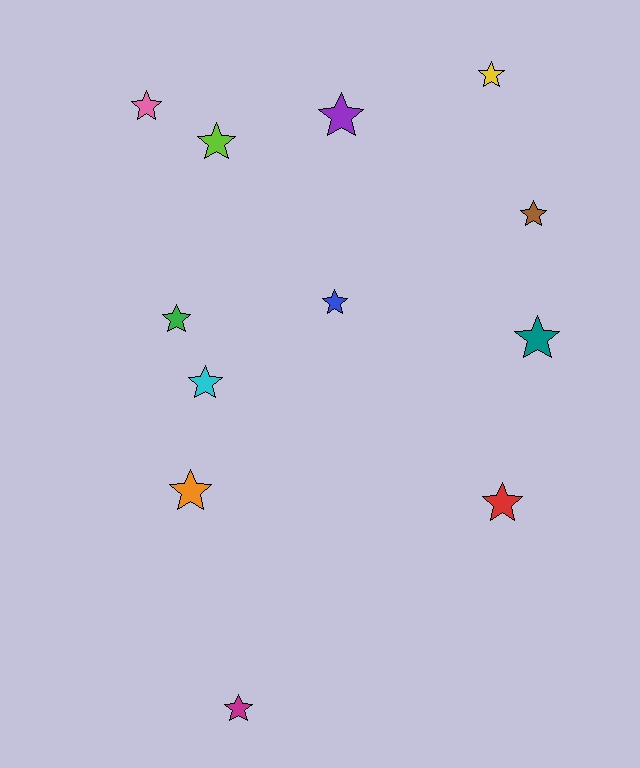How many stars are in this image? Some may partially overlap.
There are 12 stars.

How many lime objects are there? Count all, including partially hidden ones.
There is 1 lime object.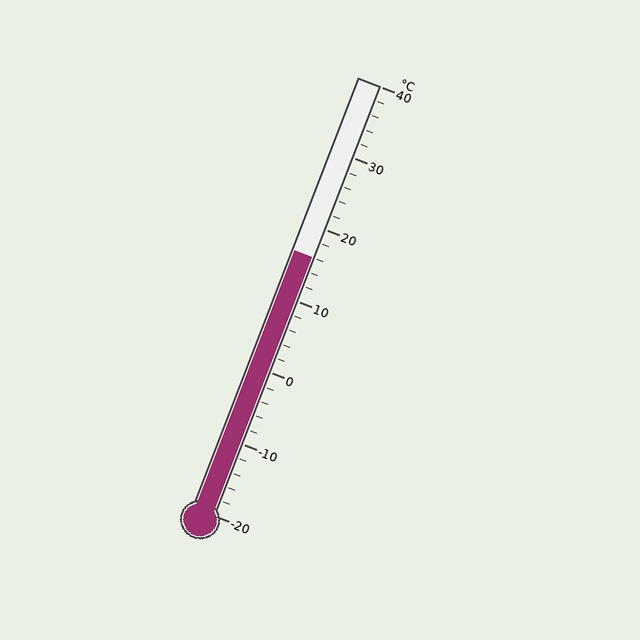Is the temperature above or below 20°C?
The temperature is below 20°C.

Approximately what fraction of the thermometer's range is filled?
The thermometer is filled to approximately 60% of its range.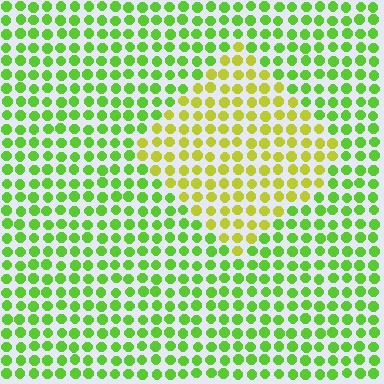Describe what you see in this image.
The image is filled with small lime elements in a uniform arrangement. A diamond-shaped region is visible where the elements are tinted to a slightly different hue, forming a subtle color boundary.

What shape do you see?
I see a diamond.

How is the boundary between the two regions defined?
The boundary is defined purely by a slight shift in hue (about 39 degrees). Spacing, size, and orientation are identical on both sides.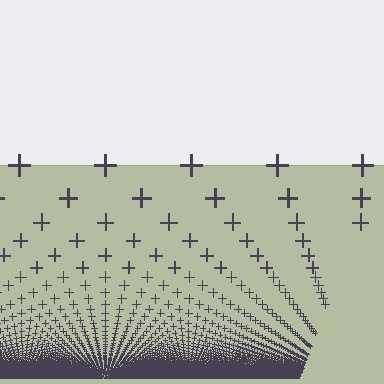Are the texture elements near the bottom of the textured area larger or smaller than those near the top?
Smaller. The gradient is inverted — elements near the bottom are smaller and denser.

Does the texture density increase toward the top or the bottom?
Density increases toward the bottom.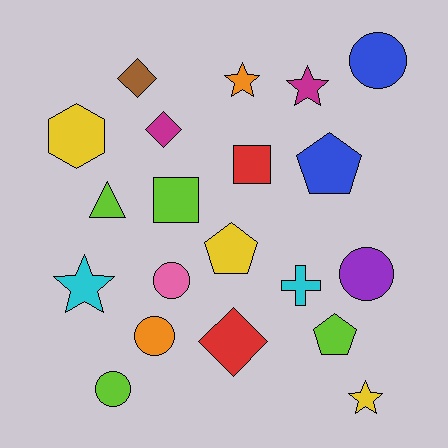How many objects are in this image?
There are 20 objects.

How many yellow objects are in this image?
There are 3 yellow objects.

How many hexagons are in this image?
There is 1 hexagon.